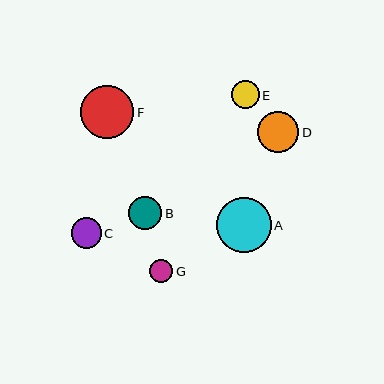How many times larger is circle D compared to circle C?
Circle D is approximately 1.4 times the size of circle C.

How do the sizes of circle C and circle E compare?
Circle C and circle E are approximately the same size.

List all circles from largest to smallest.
From largest to smallest: A, F, D, B, C, E, G.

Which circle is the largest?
Circle A is the largest with a size of approximately 55 pixels.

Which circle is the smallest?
Circle G is the smallest with a size of approximately 23 pixels.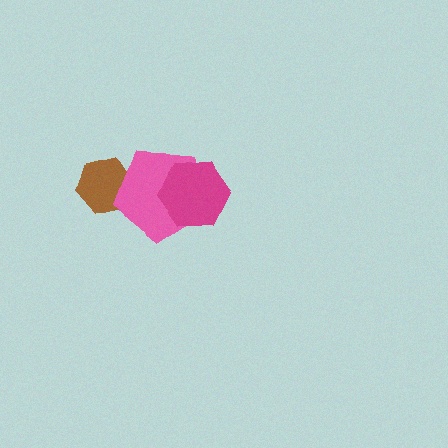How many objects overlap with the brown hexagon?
1 object overlaps with the brown hexagon.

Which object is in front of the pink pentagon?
The magenta hexagon is in front of the pink pentagon.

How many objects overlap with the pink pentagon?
2 objects overlap with the pink pentagon.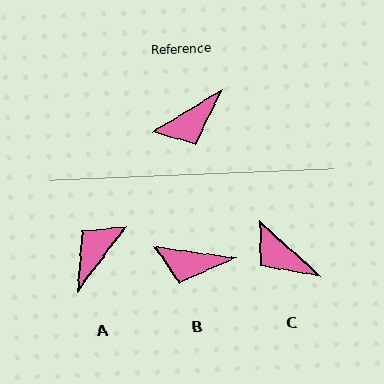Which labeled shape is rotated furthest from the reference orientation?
A, about 158 degrees away.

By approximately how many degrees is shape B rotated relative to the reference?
Approximately 39 degrees clockwise.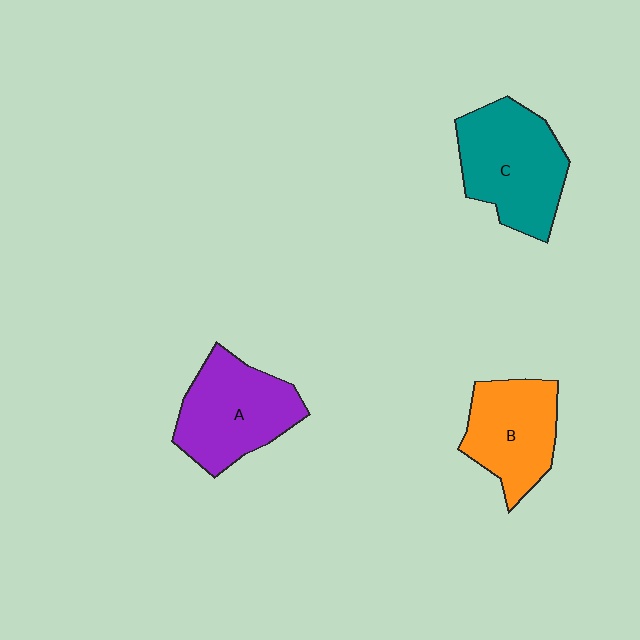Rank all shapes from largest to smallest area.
From largest to smallest: C (teal), A (purple), B (orange).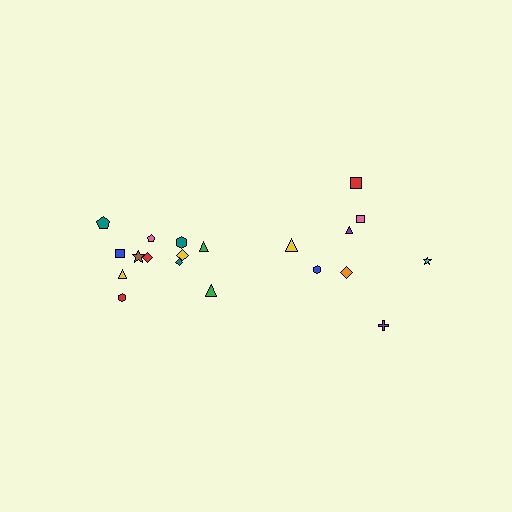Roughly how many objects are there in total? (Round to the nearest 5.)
Roughly 20 objects in total.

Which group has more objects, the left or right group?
The left group.